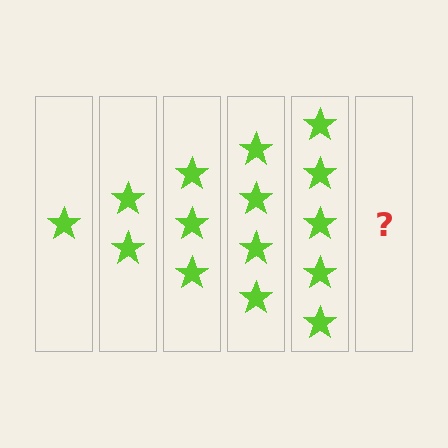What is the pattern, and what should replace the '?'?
The pattern is that each step adds one more star. The '?' should be 6 stars.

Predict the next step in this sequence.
The next step is 6 stars.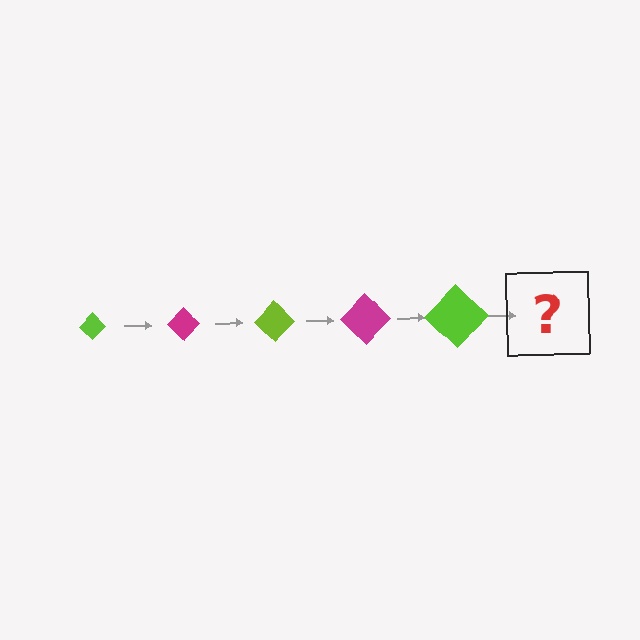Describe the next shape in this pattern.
It should be a magenta diamond, larger than the previous one.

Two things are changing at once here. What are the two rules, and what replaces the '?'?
The two rules are that the diamond grows larger each step and the color cycles through lime and magenta. The '?' should be a magenta diamond, larger than the previous one.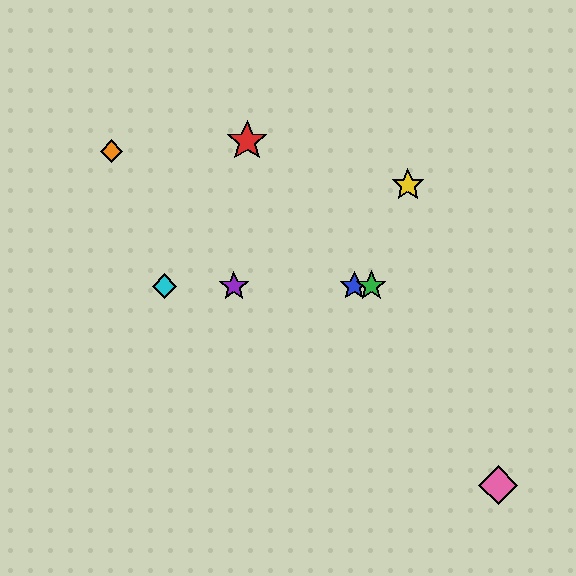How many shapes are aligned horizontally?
4 shapes (the blue star, the green star, the purple star, the cyan diamond) are aligned horizontally.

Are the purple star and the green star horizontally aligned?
Yes, both are at y≈286.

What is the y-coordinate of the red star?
The red star is at y≈141.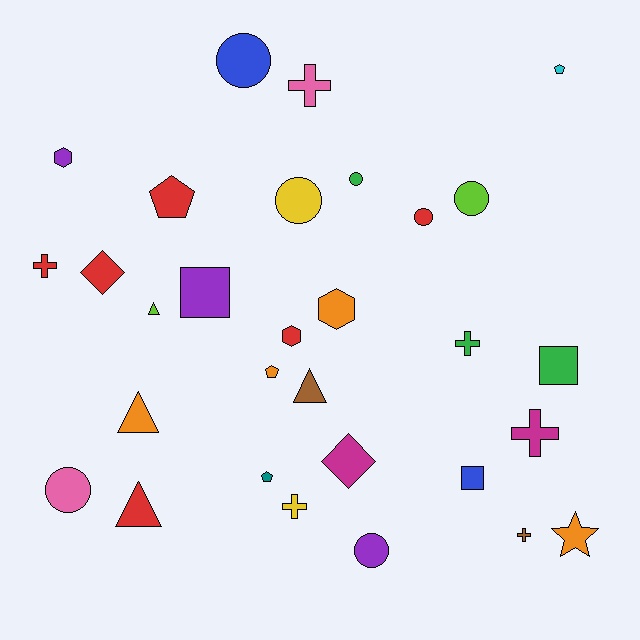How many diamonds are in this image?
There are 2 diamonds.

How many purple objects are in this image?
There are 3 purple objects.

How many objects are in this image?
There are 30 objects.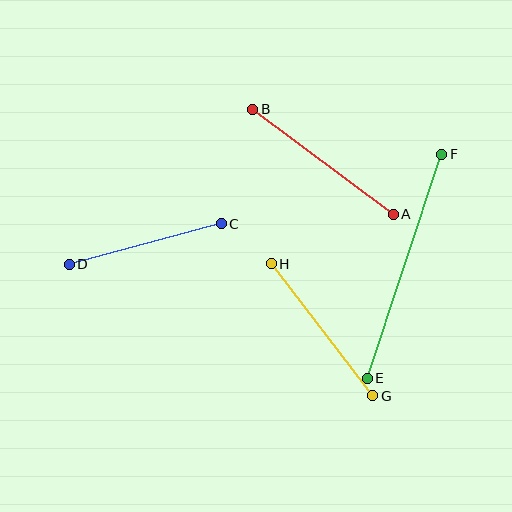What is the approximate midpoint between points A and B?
The midpoint is at approximately (323, 162) pixels.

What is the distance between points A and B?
The distance is approximately 176 pixels.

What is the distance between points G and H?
The distance is approximately 167 pixels.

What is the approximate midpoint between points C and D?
The midpoint is at approximately (145, 244) pixels.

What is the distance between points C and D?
The distance is approximately 157 pixels.